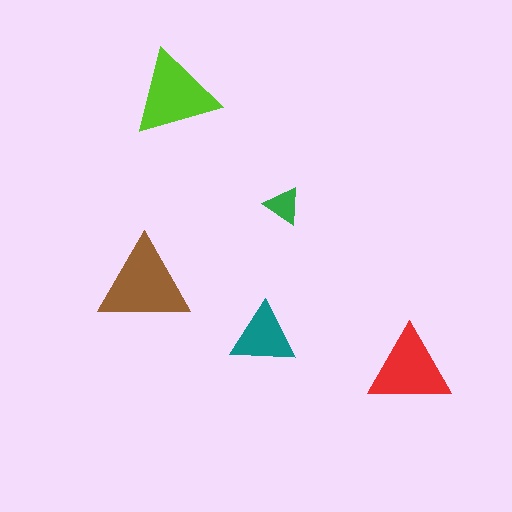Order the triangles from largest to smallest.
the brown one, the lime one, the red one, the teal one, the green one.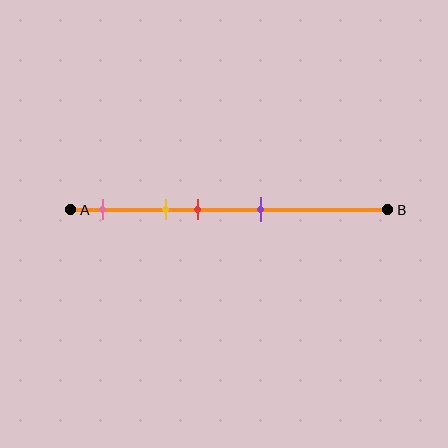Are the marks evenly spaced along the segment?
No, the marks are not evenly spaced.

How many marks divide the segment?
There are 4 marks dividing the segment.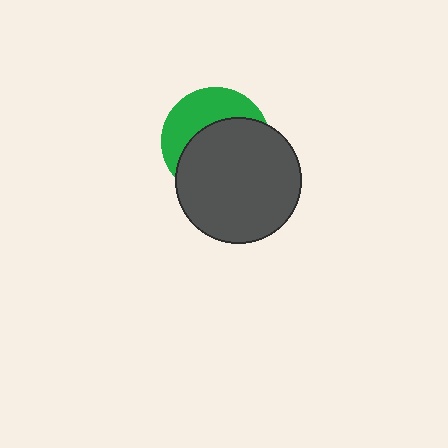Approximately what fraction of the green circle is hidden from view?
Roughly 61% of the green circle is hidden behind the dark gray circle.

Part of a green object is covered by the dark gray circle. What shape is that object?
It is a circle.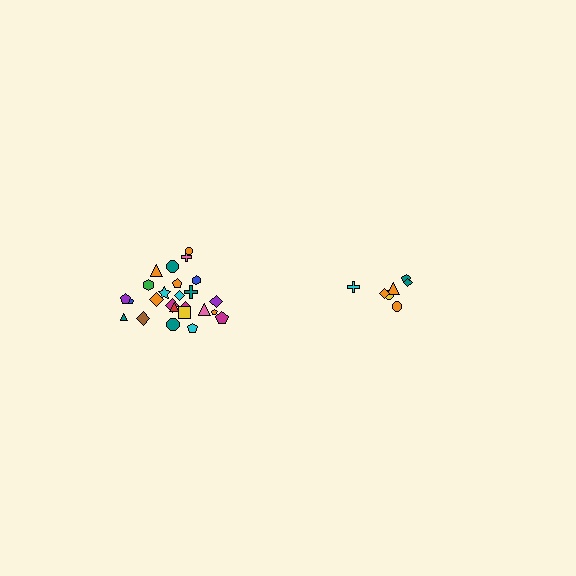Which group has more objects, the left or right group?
The left group.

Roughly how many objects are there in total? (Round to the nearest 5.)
Roughly 30 objects in total.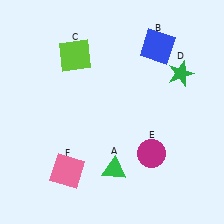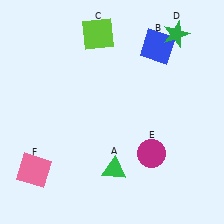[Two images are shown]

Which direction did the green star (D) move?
The green star (D) moved up.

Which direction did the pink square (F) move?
The pink square (F) moved left.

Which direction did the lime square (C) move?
The lime square (C) moved right.